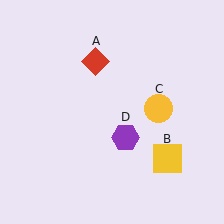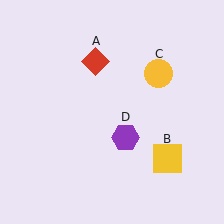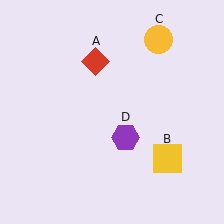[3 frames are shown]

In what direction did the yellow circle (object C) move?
The yellow circle (object C) moved up.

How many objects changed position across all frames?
1 object changed position: yellow circle (object C).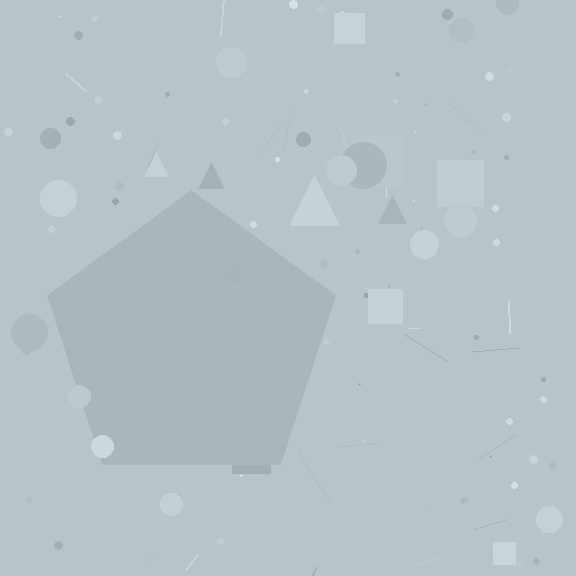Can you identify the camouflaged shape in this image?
The camouflaged shape is a pentagon.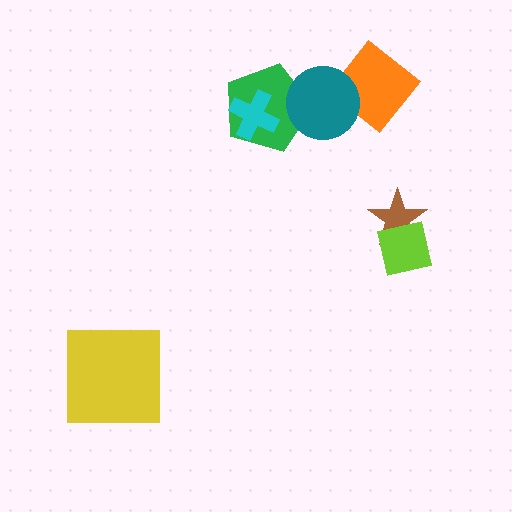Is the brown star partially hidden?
Yes, it is partially covered by another shape.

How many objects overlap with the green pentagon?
2 objects overlap with the green pentagon.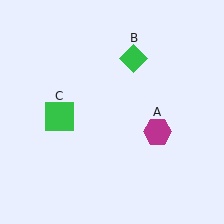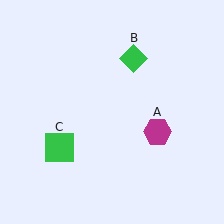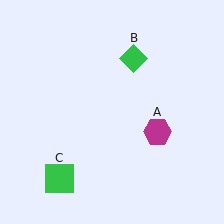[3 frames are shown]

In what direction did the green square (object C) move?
The green square (object C) moved down.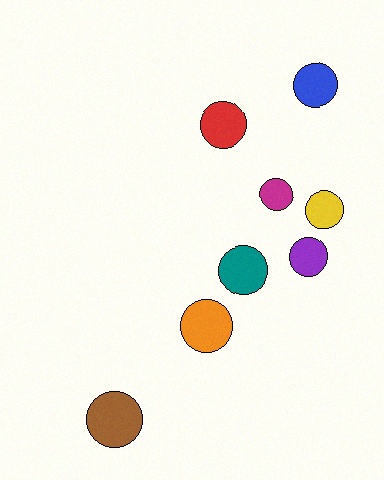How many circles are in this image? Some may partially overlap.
There are 8 circles.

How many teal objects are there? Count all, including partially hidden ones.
There is 1 teal object.